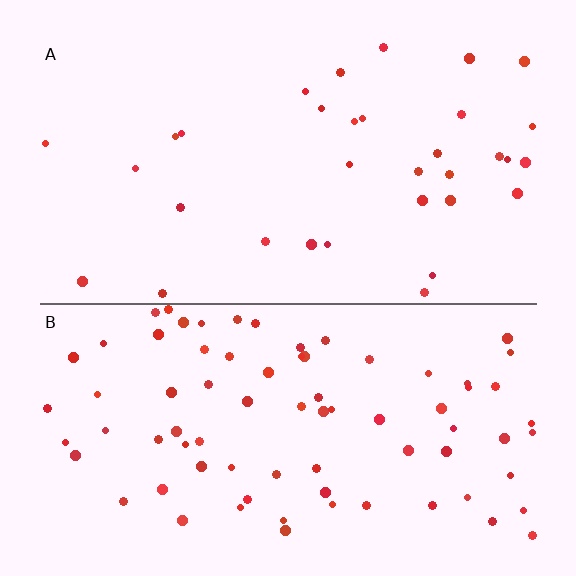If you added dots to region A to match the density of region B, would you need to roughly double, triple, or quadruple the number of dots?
Approximately double.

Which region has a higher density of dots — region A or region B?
B (the bottom).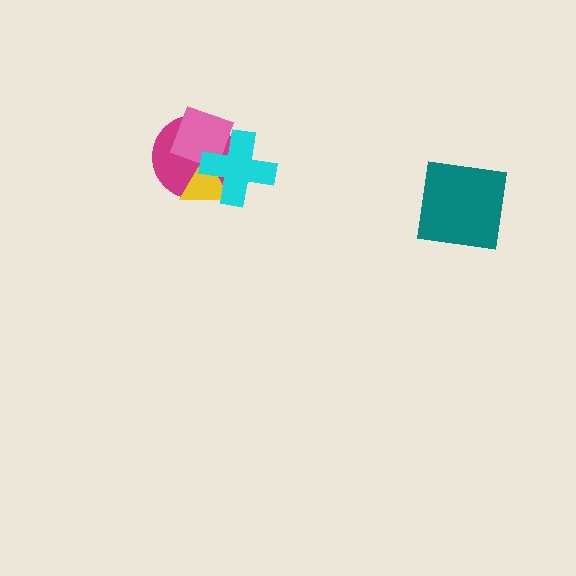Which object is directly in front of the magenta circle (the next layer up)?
The yellow triangle is directly in front of the magenta circle.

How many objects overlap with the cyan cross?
3 objects overlap with the cyan cross.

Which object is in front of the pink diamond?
The cyan cross is in front of the pink diamond.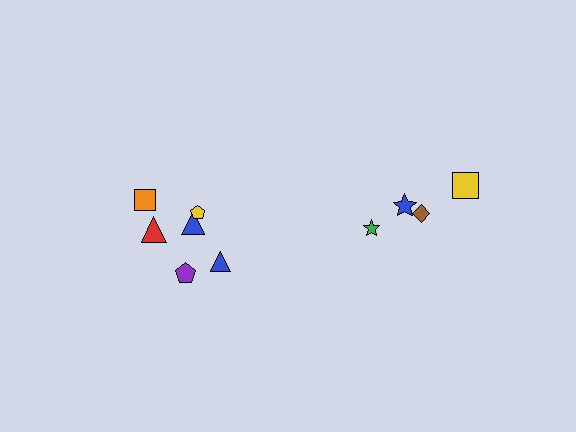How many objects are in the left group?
There are 6 objects.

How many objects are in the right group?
There are 4 objects.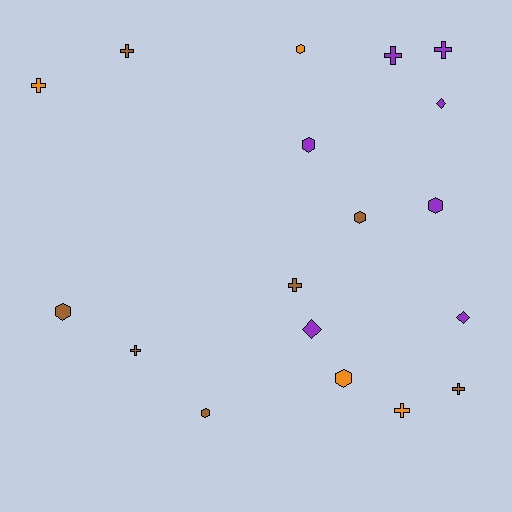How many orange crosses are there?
There are 2 orange crosses.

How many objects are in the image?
There are 18 objects.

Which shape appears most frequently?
Cross, with 8 objects.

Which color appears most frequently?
Purple, with 7 objects.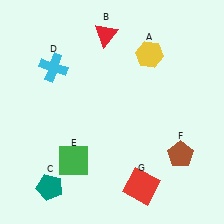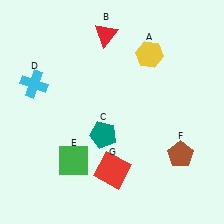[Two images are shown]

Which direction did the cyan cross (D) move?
The cyan cross (D) moved left.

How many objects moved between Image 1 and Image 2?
3 objects moved between the two images.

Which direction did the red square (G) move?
The red square (G) moved left.